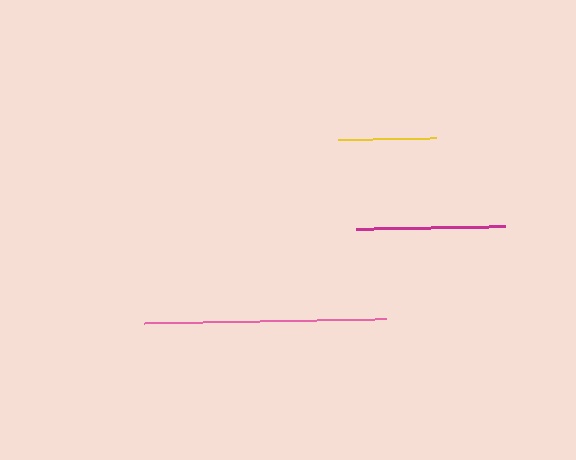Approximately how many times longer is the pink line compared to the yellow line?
The pink line is approximately 2.5 times the length of the yellow line.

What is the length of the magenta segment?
The magenta segment is approximately 148 pixels long.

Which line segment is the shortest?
The yellow line is the shortest at approximately 98 pixels.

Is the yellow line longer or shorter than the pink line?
The pink line is longer than the yellow line.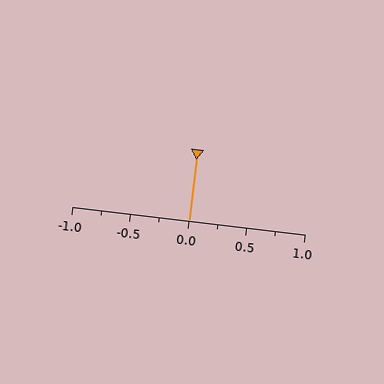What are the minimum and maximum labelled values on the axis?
The axis runs from -1.0 to 1.0.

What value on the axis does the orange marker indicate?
The marker indicates approximately 0.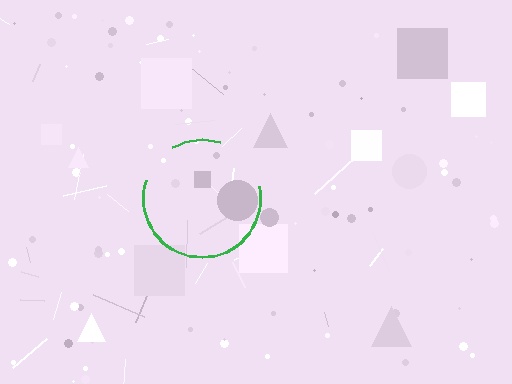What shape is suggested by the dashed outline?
The dashed outline suggests a circle.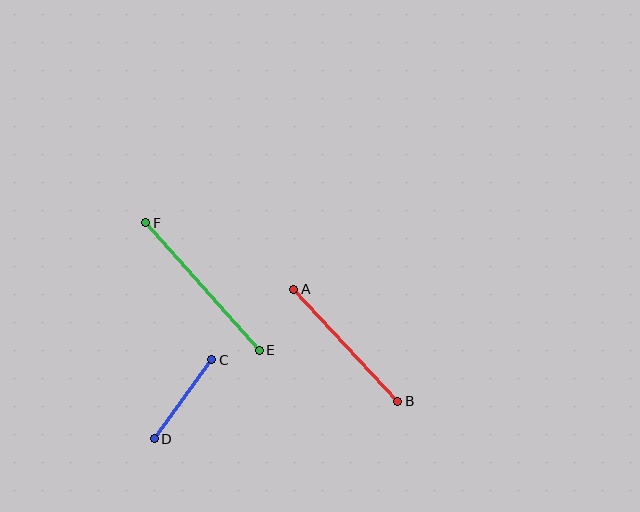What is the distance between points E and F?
The distance is approximately 171 pixels.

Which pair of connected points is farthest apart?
Points E and F are farthest apart.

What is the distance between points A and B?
The distance is approximately 153 pixels.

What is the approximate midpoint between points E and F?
The midpoint is at approximately (203, 287) pixels.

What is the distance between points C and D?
The distance is approximately 98 pixels.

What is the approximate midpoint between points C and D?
The midpoint is at approximately (183, 399) pixels.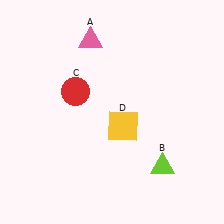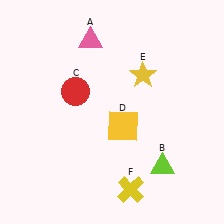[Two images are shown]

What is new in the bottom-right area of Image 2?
A yellow cross (F) was added in the bottom-right area of Image 2.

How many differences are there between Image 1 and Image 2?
There are 2 differences between the two images.